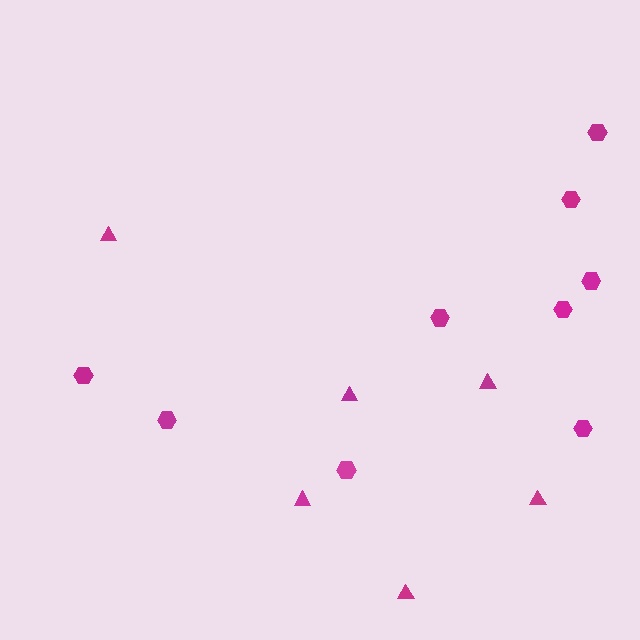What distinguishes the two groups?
There are 2 groups: one group of triangles (6) and one group of hexagons (9).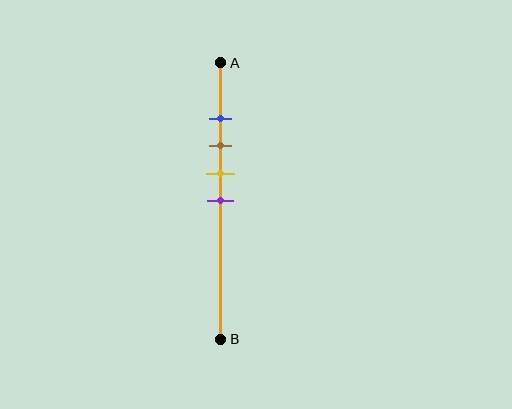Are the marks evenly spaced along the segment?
Yes, the marks are approximately evenly spaced.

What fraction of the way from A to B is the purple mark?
The purple mark is approximately 50% (0.5) of the way from A to B.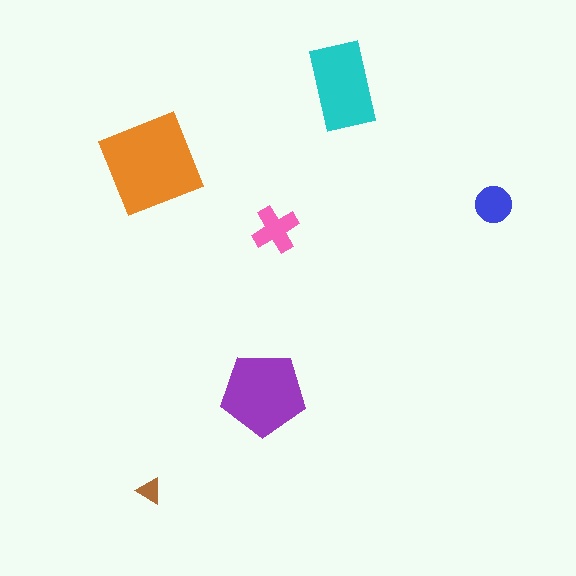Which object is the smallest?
The brown triangle.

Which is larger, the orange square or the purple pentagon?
The orange square.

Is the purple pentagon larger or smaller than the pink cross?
Larger.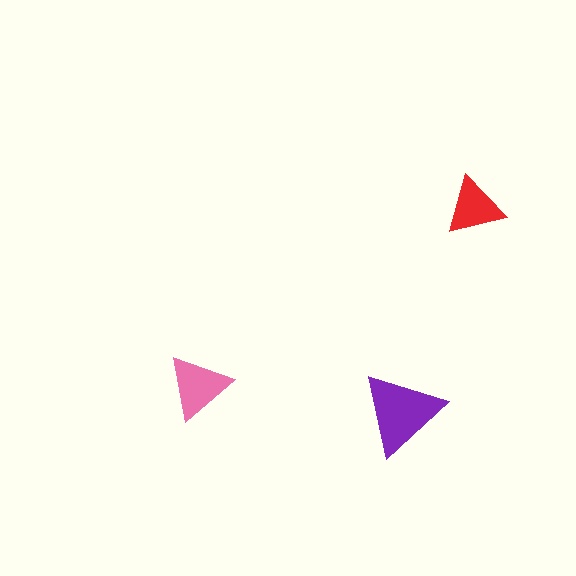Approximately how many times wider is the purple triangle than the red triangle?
About 1.5 times wider.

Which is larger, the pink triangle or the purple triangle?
The purple one.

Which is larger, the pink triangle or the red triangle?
The pink one.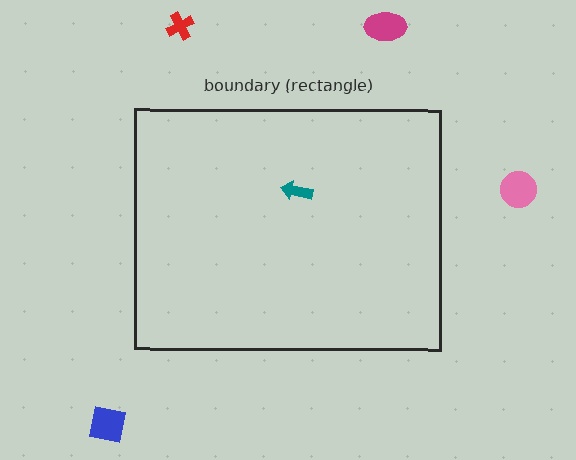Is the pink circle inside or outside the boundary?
Outside.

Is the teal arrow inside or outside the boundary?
Inside.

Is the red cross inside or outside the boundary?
Outside.